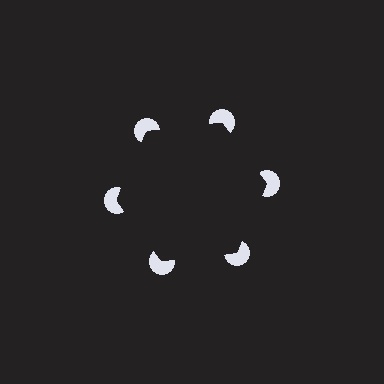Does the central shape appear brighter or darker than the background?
It typically appears slightly darker than the background, even though no actual brightness change is drawn.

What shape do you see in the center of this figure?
An illusory hexagon — its edges are inferred from the aligned wedge cuts in the pac-man discs, not physically drawn.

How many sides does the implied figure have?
6 sides.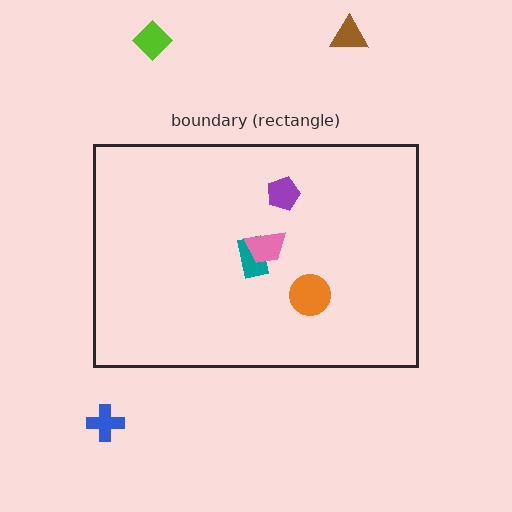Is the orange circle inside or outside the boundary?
Inside.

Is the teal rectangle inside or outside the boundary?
Inside.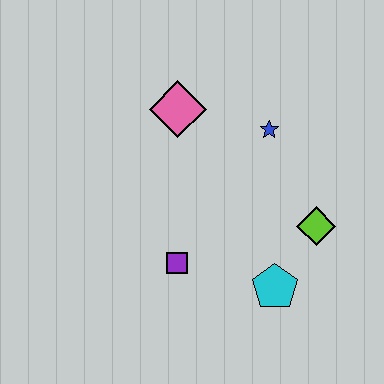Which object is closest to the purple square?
The cyan pentagon is closest to the purple square.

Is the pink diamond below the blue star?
No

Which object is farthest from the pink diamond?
The cyan pentagon is farthest from the pink diamond.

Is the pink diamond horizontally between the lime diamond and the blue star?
No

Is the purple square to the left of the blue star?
Yes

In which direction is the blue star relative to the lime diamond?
The blue star is above the lime diamond.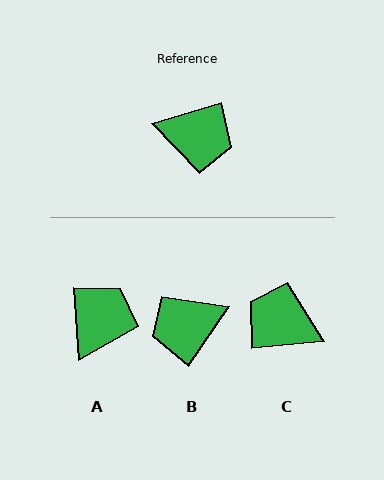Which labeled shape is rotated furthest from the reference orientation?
C, about 168 degrees away.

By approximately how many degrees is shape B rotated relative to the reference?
Approximately 142 degrees clockwise.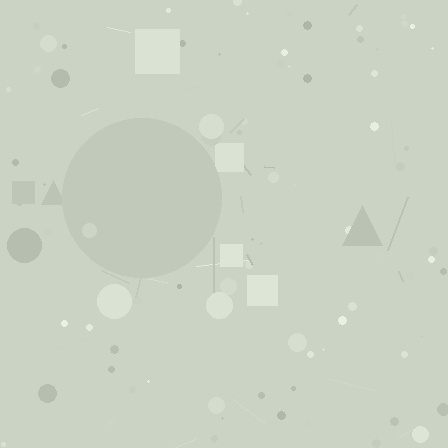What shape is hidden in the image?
A circle is hidden in the image.